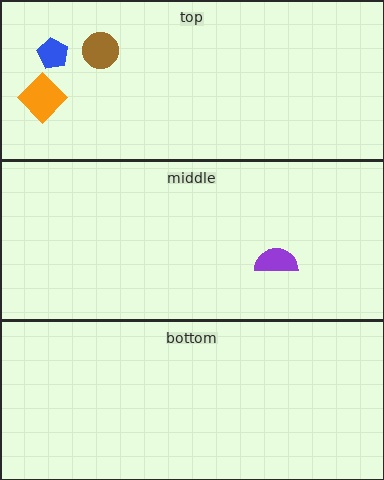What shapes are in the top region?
The brown circle, the blue pentagon, the orange diamond.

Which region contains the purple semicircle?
The middle region.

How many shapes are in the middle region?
1.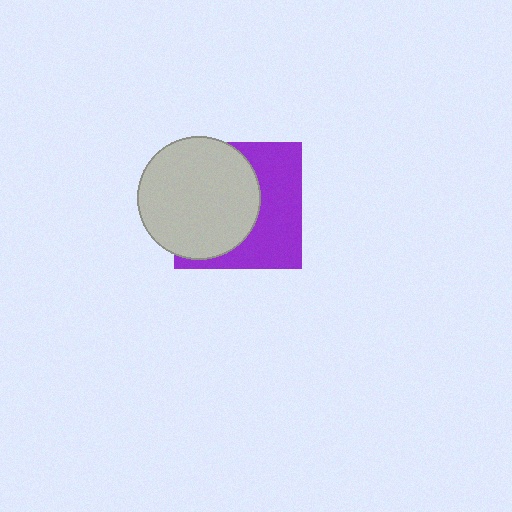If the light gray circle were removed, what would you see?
You would see the complete purple square.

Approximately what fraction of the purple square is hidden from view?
Roughly 54% of the purple square is hidden behind the light gray circle.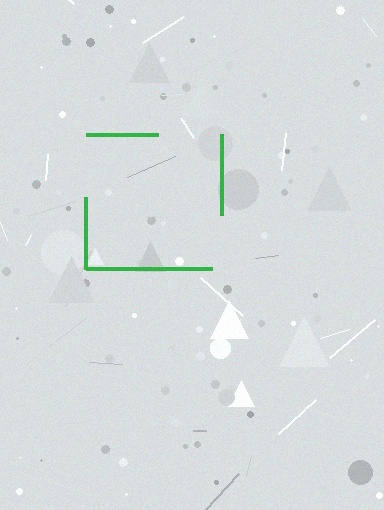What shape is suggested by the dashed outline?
The dashed outline suggests a square.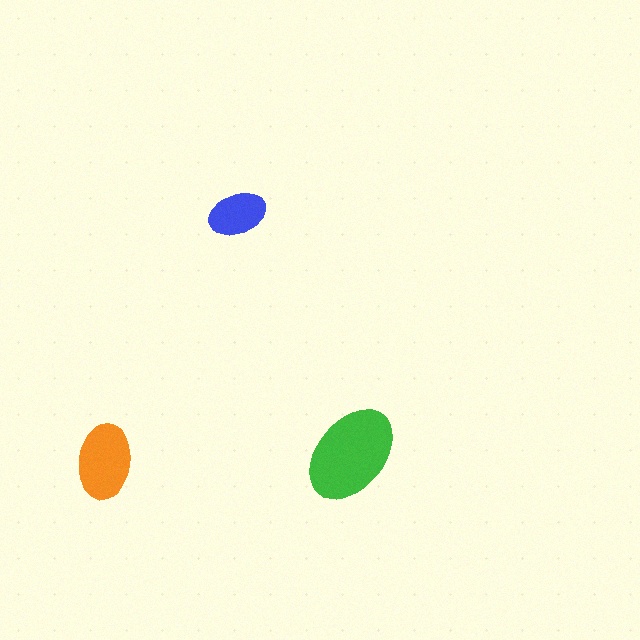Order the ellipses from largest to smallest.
the green one, the orange one, the blue one.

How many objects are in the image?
There are 3 objects in the image.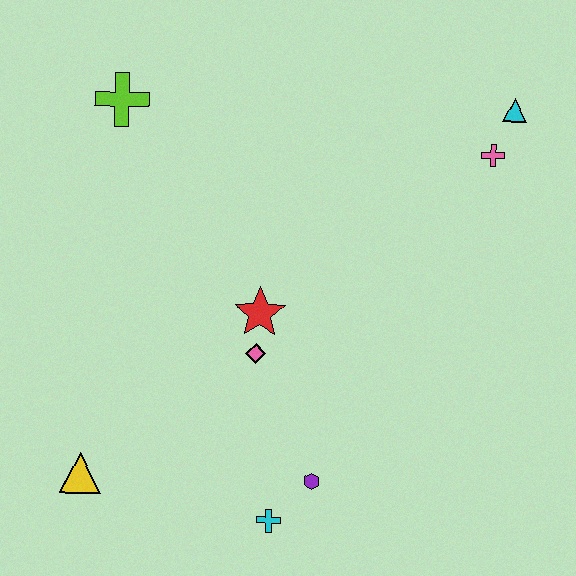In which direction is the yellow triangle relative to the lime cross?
The yellow triangle is below the lime cross.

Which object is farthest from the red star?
The cyan triangle is farthest from the red star.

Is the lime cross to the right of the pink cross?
No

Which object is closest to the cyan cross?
The purple hexagon is closest to the cyan cross.